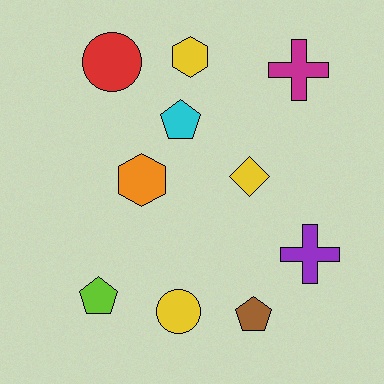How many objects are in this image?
There are 10 objects.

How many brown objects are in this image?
There is 1 brown object.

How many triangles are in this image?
There are no triangles.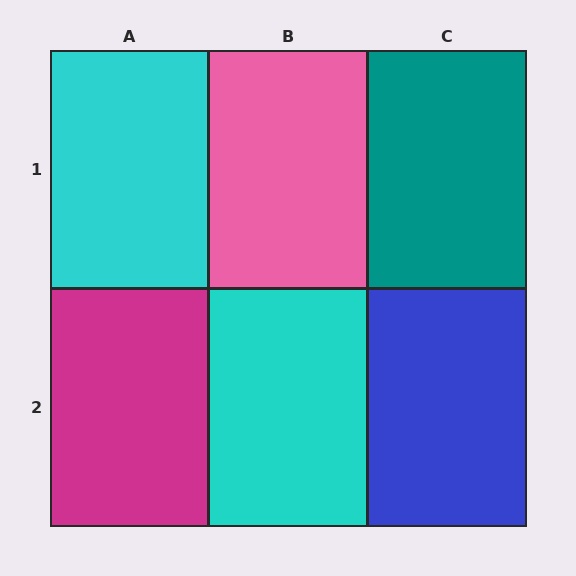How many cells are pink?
1 cell is pink.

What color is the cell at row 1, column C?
Teal.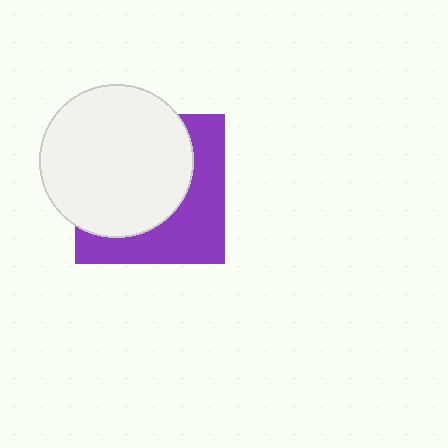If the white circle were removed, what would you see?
You would see the complete purple square.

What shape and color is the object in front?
The object in front is a white circle.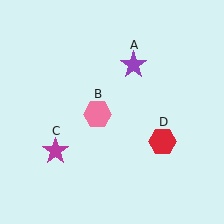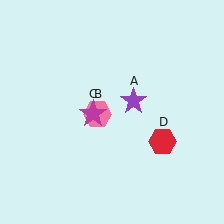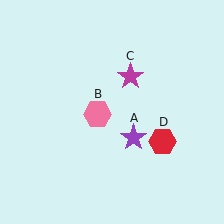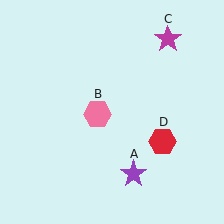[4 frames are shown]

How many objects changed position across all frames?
2 objects changed position: purple star (object A), magenta star (object C).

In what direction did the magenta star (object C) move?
The magenta star (object C) moved up and to the right.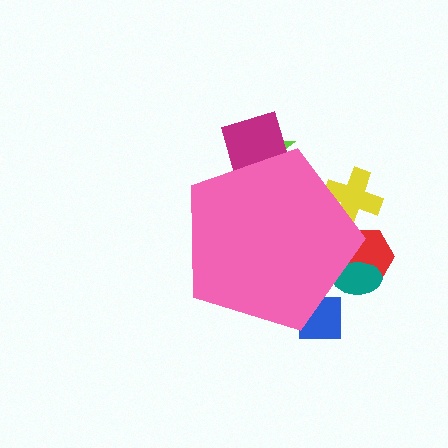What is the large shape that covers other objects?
A pink pentagon.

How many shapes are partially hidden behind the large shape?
6 shapes are partially hidden.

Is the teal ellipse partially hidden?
Yes, the teal ellipse is partially hidden behind the pink pentagon.